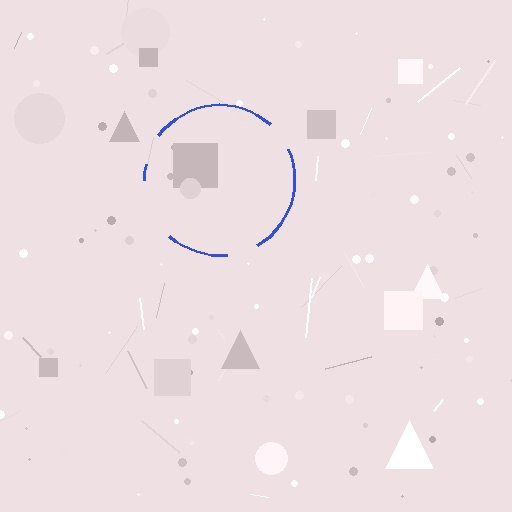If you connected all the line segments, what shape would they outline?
They would outline a circle.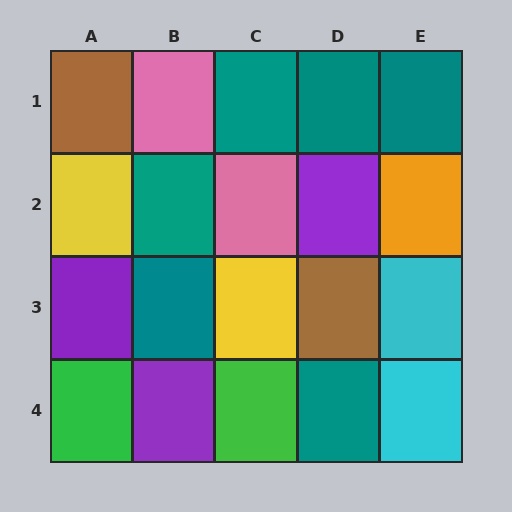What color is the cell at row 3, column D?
Brown.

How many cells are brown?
2 cells are brown.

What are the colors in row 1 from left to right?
Brown, pink, teal, teal, teal.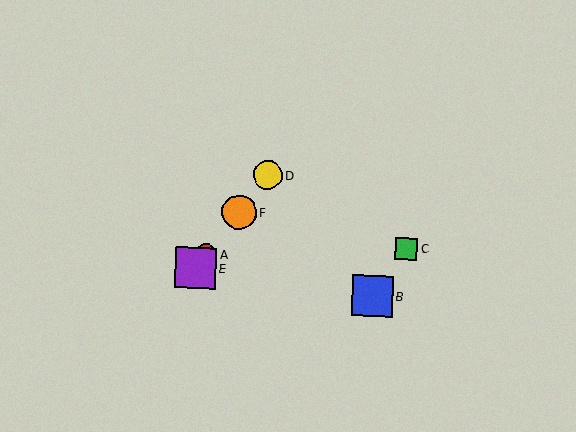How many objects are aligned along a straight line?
4 objects (A, D, E, F) are aligned along a straight line.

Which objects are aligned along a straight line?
Objects A, D, E, F are aligned along a straight line.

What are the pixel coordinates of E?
Object E is at (195, 268).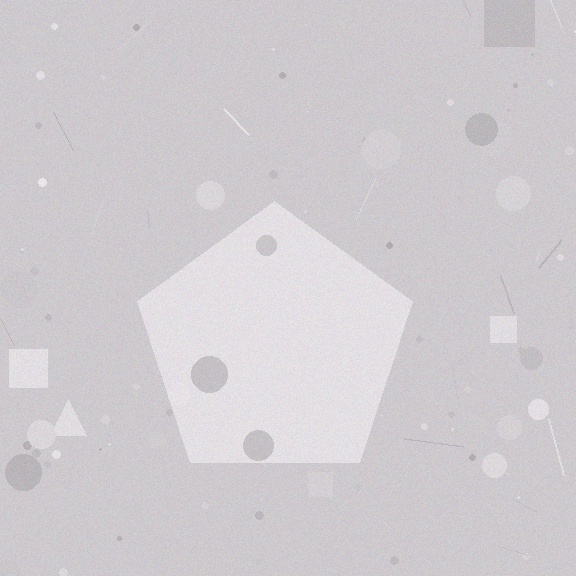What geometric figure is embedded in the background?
A pentagon is embedded in the background.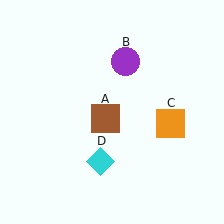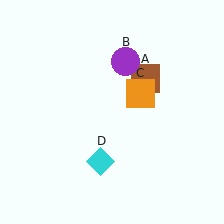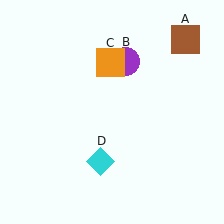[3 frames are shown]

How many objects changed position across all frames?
2 objects changed position: brown square (object A), orange square (object C).